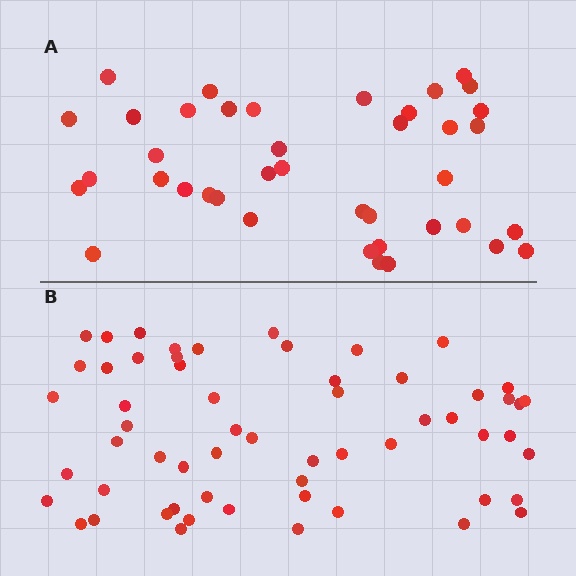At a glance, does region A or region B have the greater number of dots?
Region B (the bottom region) has more dots.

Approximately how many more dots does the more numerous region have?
Region B has approximately 20 more dots than region A.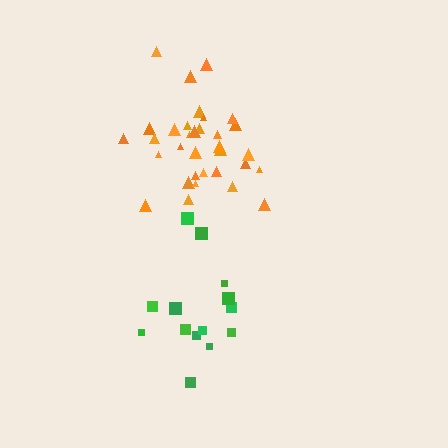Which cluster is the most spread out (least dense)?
Green.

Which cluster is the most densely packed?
Orange.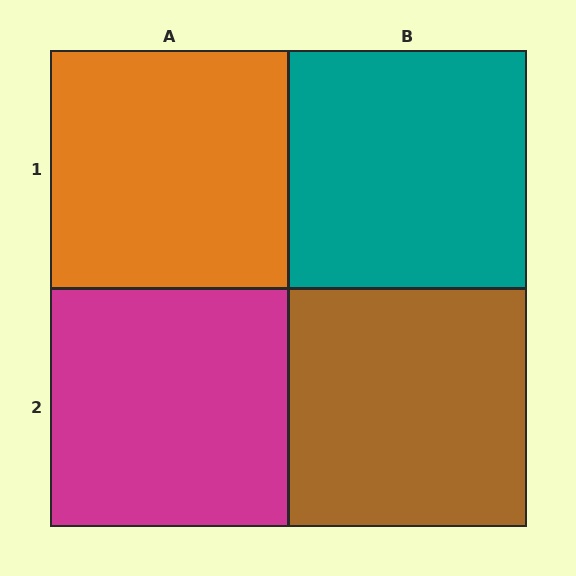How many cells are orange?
1 cell is orange.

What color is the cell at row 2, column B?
Brown.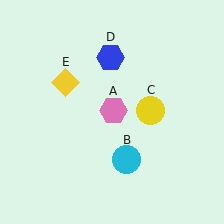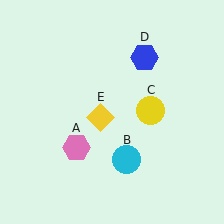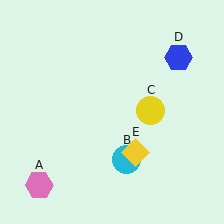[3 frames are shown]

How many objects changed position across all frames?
3 objects changed position: pink hexagon (object A), blue hexagon (object D), yellow diamond (object E).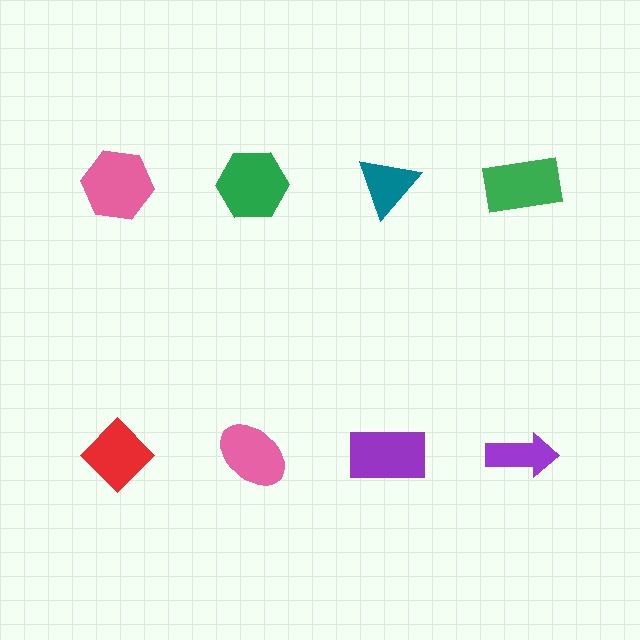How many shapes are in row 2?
4 shapes.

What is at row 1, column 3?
A teal triangle.